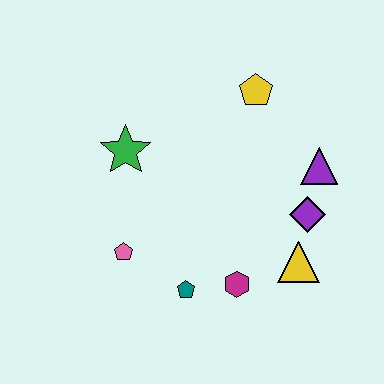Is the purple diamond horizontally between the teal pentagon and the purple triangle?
Yes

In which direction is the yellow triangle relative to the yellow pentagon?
The yellow triangle is below the yellow pentagon.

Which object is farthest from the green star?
The yellow triangle is farthest from the green star.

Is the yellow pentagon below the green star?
No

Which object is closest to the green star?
The pink pentagon is closest to the green star.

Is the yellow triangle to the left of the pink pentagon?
No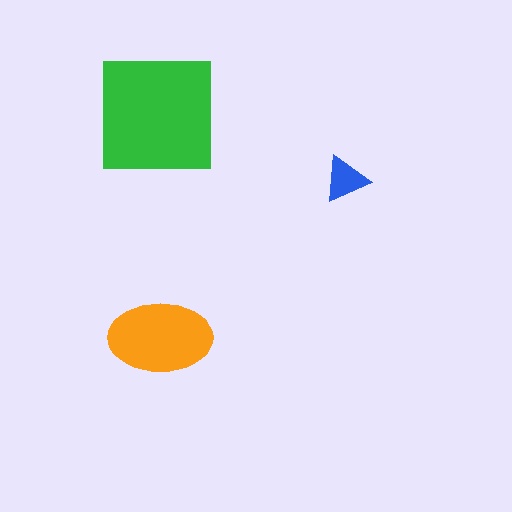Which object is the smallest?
The blue triangle.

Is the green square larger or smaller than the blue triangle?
Larger.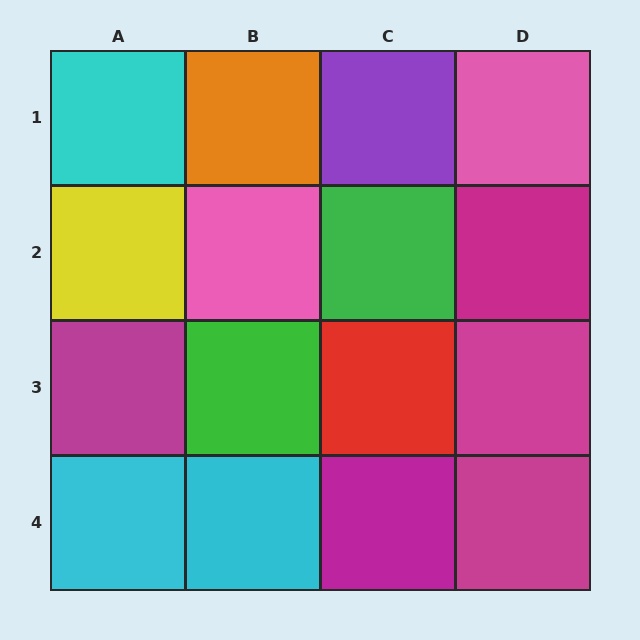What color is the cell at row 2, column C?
Green.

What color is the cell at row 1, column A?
Cyan.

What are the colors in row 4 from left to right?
Cyan, cyan, magenta, magenta.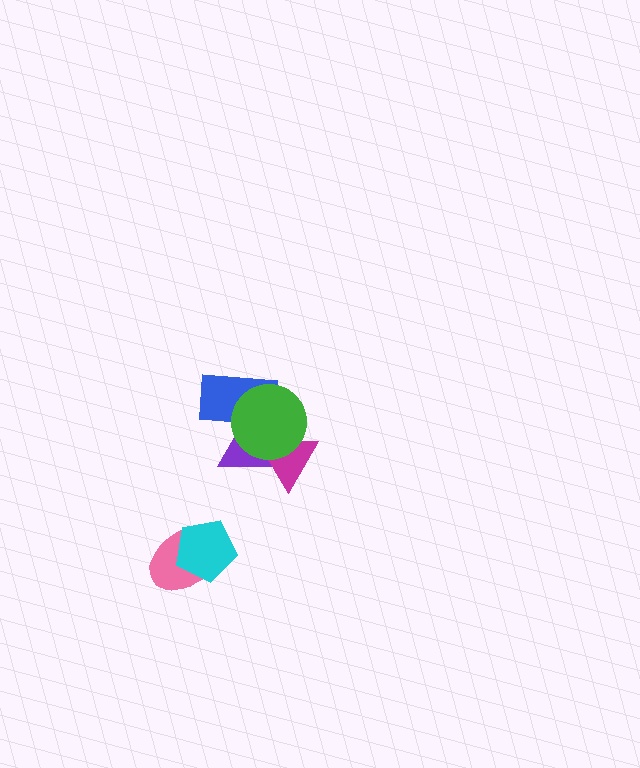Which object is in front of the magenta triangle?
The green circle is in front of the magenta triangle.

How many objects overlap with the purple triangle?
3 objects overlap with the purple triangle.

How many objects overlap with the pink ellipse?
1 object overlaps with the pink ellipse.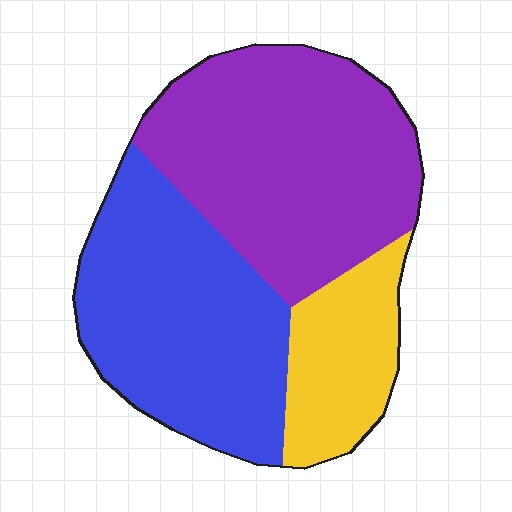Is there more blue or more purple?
Purple.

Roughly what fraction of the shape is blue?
Blue takes up about two fifths (2/5) of the shape.